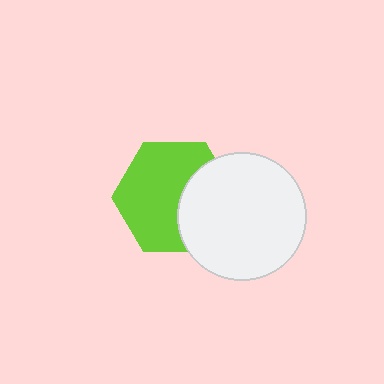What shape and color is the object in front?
The object in front is a white circle.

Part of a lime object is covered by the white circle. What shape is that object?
It is a hexagon.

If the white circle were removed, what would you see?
You would see the complete lime hexagon.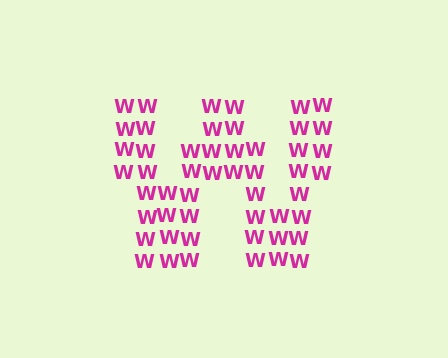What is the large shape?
The large shape is the letter W.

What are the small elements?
The small elements are letter W's.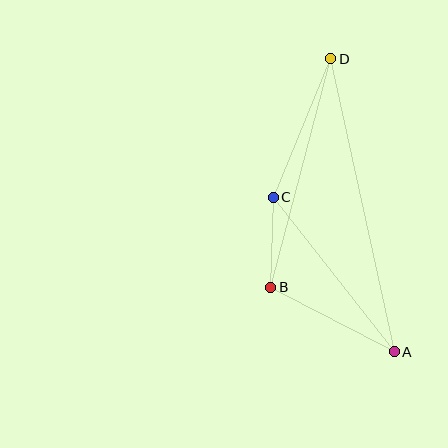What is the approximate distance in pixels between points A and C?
The distance between A and C is approximately 196 pixels.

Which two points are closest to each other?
Points B and C are closest to each other.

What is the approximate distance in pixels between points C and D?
The distance between C and D is approximately 150 pixels.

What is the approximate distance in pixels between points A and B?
The distance between A and B is approximately 140 pixels.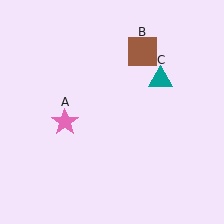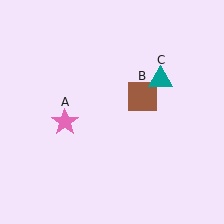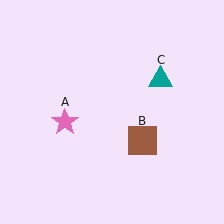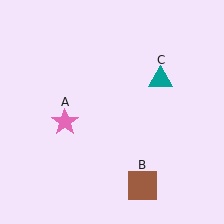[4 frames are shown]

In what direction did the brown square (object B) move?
The brown square (object B) moved down.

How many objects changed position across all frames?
1 object changed position: brown square (object B).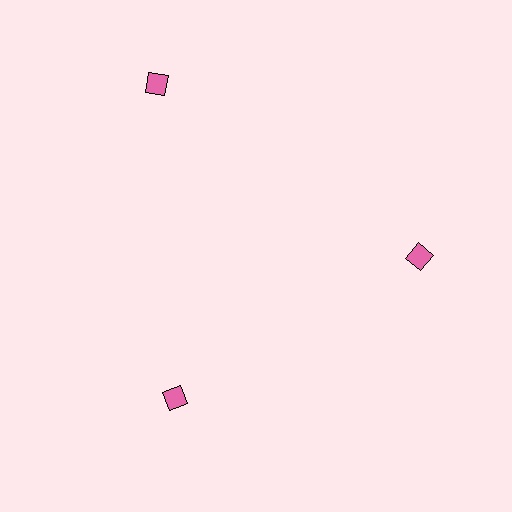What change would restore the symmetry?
The symmetry would be restored by moving it inward, back onto the ring so that all 3 diamonds sit at equal angles and equal distance from the center.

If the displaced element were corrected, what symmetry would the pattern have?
It would have 3-fold rotational symmetry — the pattern would map onto itself every 120 degrees.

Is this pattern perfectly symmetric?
No. The 3 pink diamonds are arranged in a ring, but one element near the 11 o'clock position is pushed outward from the center, breaking the 3-fold rotational symmetry.